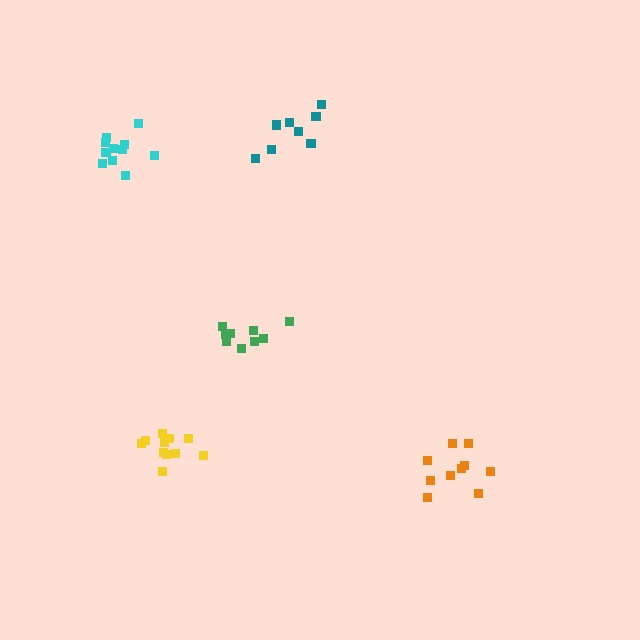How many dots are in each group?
Group 1: 11 dots, Group 2: 10 dots, Group 3: 9 dots, Group 4: 11 dots, Group 5: 8 dots (49 total).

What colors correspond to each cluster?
The clusters are colored: cyan, orange, green, yellow, teal.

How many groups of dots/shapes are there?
There are 5 groups.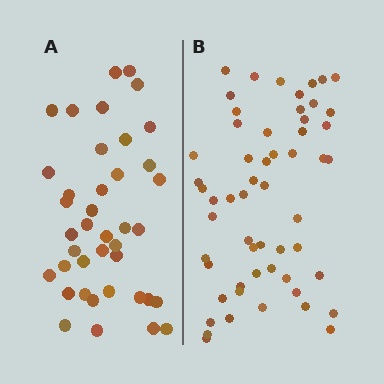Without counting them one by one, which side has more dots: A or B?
Region B (the right region) has more dots.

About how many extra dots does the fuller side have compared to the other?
Region B has approximately 15 more dots than region A.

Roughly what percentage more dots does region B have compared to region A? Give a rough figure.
About 40% more.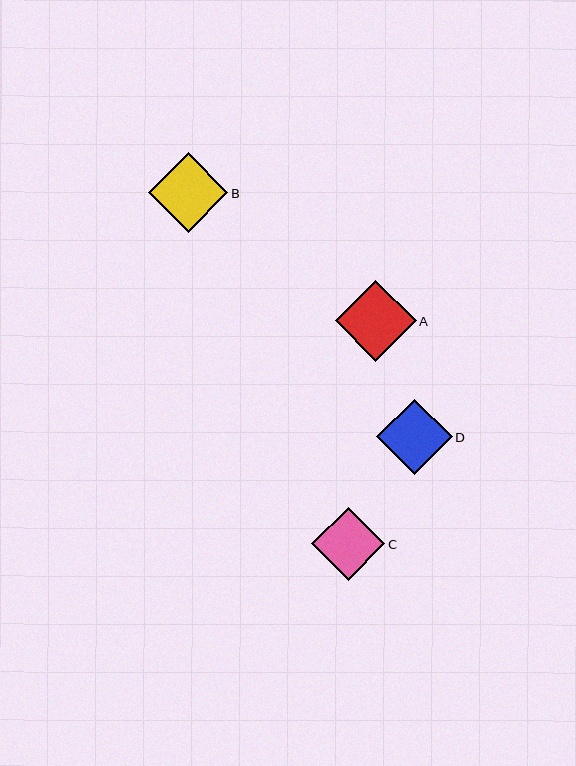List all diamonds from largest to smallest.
From largest to smallest: A, B, D, C.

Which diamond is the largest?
Diamond A is the largest with a size of approximately 81 pixels.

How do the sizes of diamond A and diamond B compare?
Diamond A and diamond B are approximately the same size.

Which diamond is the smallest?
Diamond C is the smallest with a size of approximately 74 pixels.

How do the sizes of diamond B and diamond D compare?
Diamond B and diamond D are approximately the same size.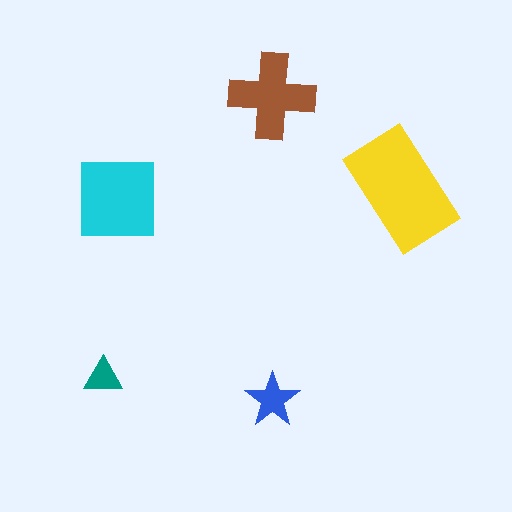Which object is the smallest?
The teal triangle.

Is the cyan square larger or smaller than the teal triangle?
Larger.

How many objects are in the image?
There are 5 objects in the image.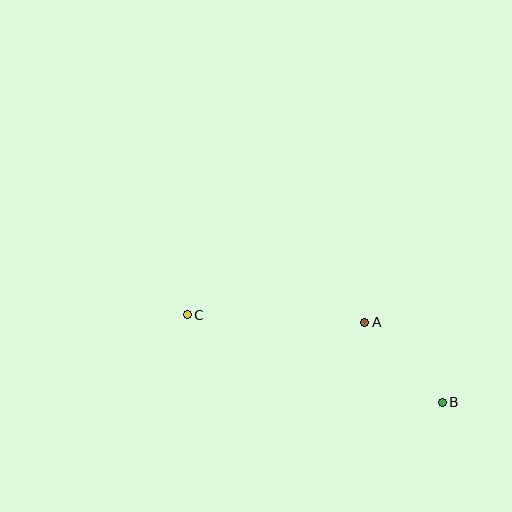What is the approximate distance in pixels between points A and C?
The distance between A and C is approximately 178 pixels.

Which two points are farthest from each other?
Points B and C are farthest from each other.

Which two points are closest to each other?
Points A and B are closest to each other.